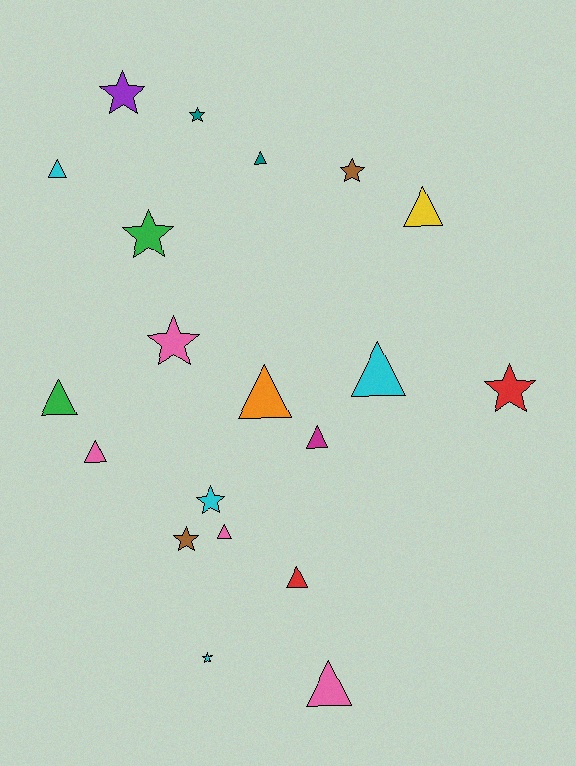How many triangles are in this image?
There are 11 triangles.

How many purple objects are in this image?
There is 1 purple object.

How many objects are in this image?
There are 20 objects.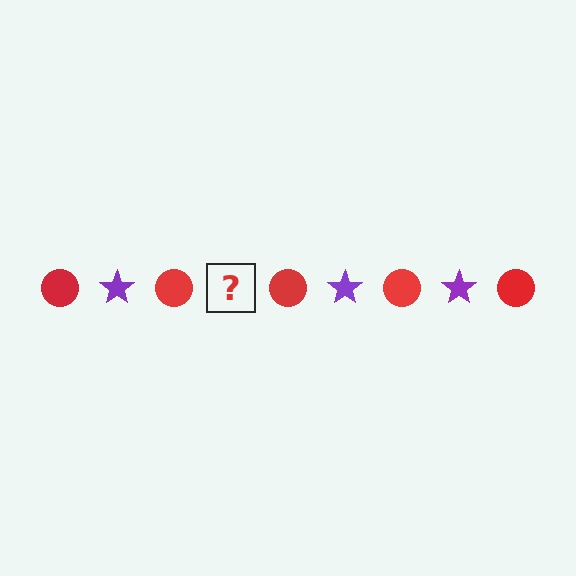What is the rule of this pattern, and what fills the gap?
The rule is that the pattern alternates between red circle and purple star. The gap should be filled with a purple star.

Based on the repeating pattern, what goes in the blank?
The blank should be a purple star.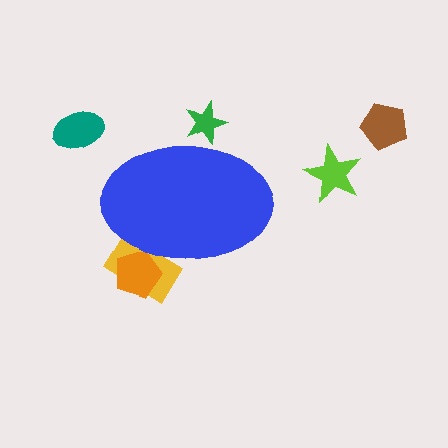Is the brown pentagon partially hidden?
No, the brown pentagon is fully visible.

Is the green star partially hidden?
Yes, the green star is partially hidden behind the blue ellipse.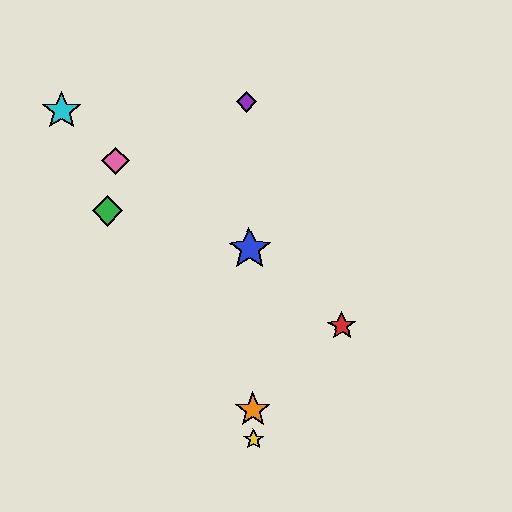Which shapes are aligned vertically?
The blue star, the yellow star, the purple diamond, the orange star are aligned vertically.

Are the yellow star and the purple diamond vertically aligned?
Yes, both are at x≈253.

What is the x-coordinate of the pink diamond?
The pink diamond is at x≈116.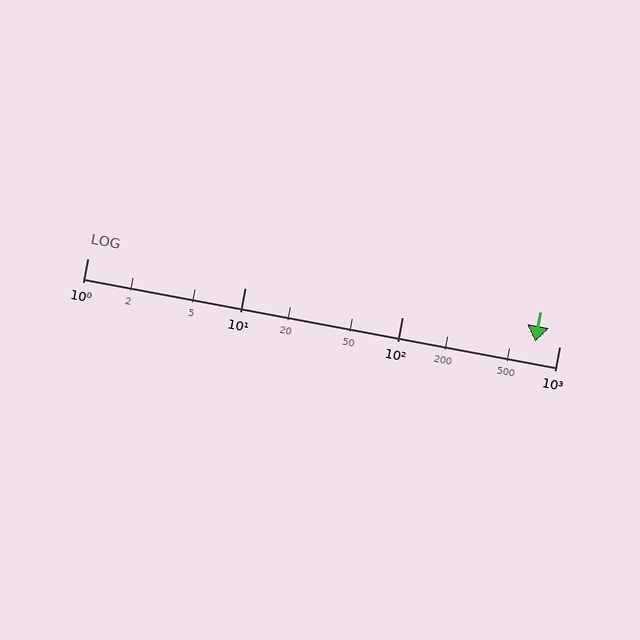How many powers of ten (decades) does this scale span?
The scale spans 3 decades, from 1 to 1000.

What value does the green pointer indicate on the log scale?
The pointer indicates approximately 700.